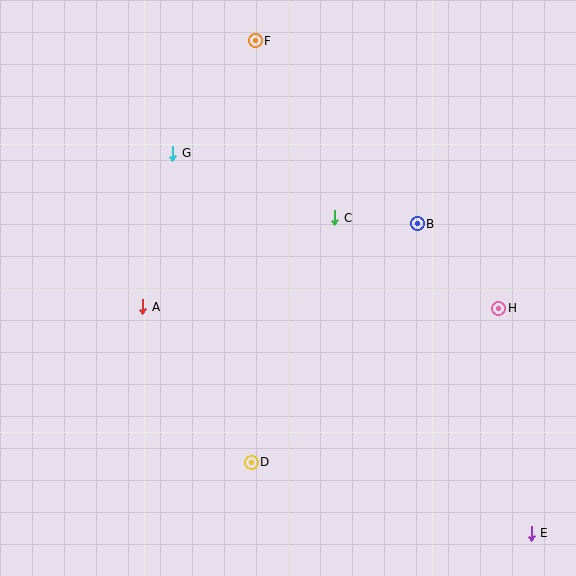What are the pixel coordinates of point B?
Point B is at (417, 224).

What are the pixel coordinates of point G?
Point G is at (173, 153).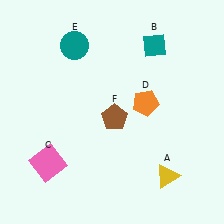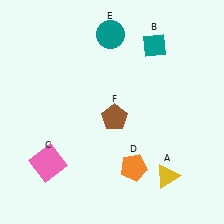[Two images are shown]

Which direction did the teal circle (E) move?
The teal circle (E) moved right.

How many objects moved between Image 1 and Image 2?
2 objects moved between the two images.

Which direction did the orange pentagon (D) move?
The orange pentagon (D) moved down.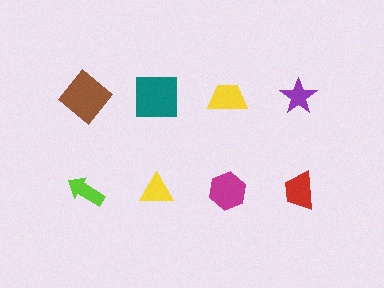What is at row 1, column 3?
A yellow trapezoid.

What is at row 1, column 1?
A brown diamond.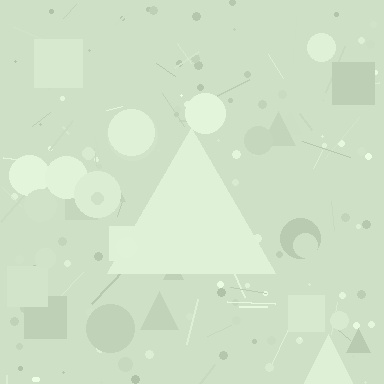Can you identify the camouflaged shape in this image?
The camouflaged shape is a triangle.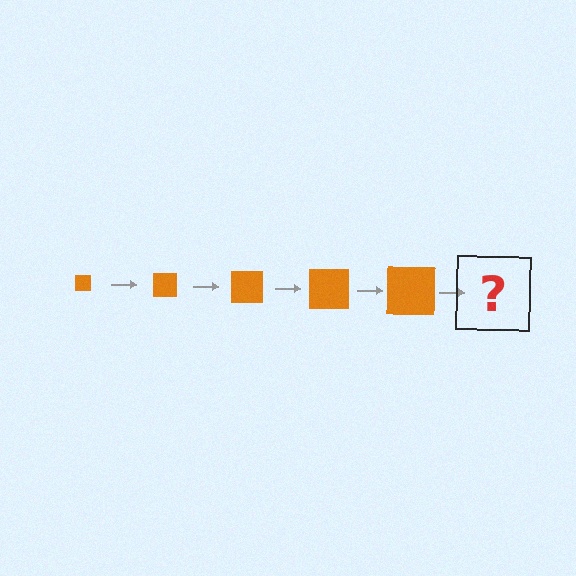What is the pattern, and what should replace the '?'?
The pattern is that the square gets progressively larger each step. The '?' should be an orange square, larger than the previous one.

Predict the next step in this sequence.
The next step is an orange square, larger than the previous one.